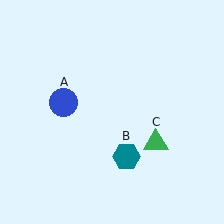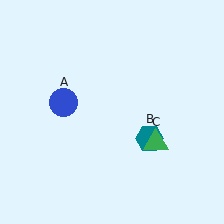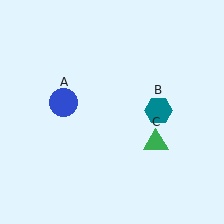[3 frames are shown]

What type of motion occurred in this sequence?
The teal hexagon (object B) rotated counterclockwise around the center of the scene.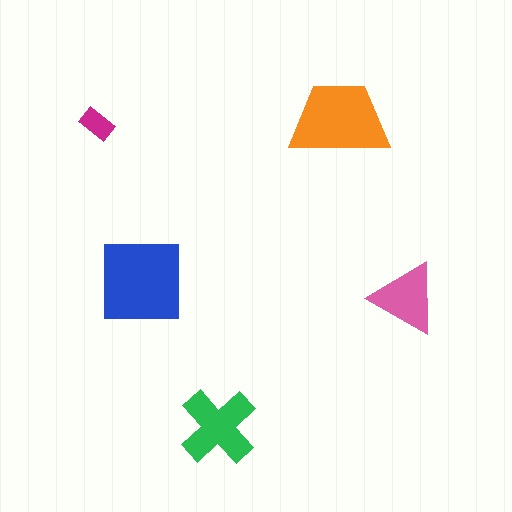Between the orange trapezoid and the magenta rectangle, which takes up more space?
The orange trapezoid.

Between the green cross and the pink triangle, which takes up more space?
The green cross.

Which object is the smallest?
The magenta rectangle.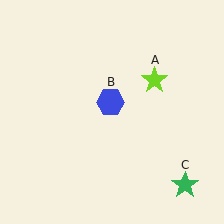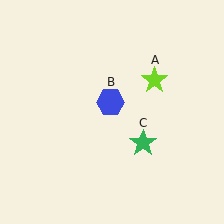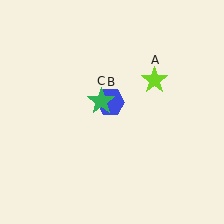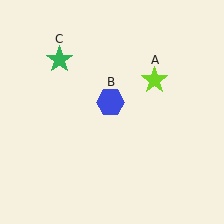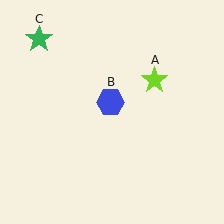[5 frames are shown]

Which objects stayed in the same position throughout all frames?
Lime star (object A) and blue hexagon (object B) remained stationary.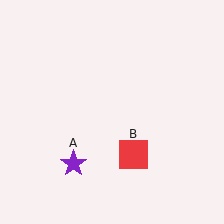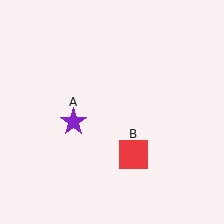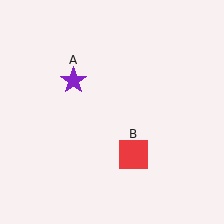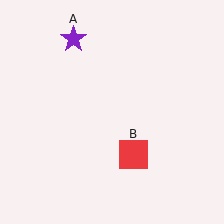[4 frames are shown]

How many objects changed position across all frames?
1 object changed position: purple star (object A).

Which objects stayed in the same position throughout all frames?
Red square (object B) remained stationary.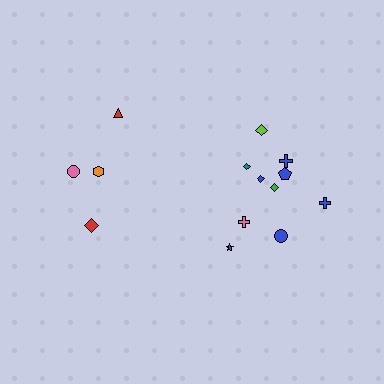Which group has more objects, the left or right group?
The right group.